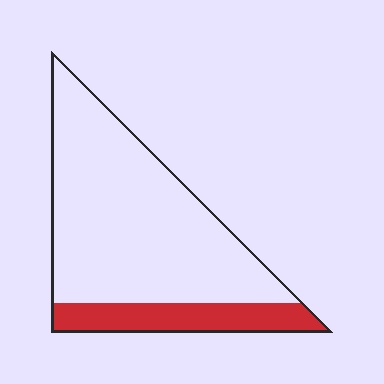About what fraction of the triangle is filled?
About one fifth (1/5).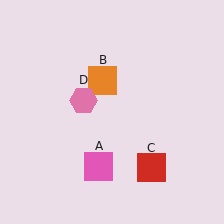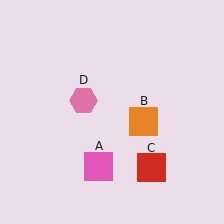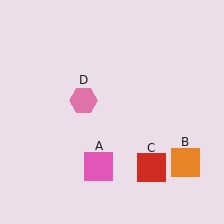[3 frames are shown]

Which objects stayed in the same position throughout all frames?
Pink square (object A) and red square (object C) and pink hexagon (object D) remained stationary.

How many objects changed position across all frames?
1 object changed position: orange square (object B).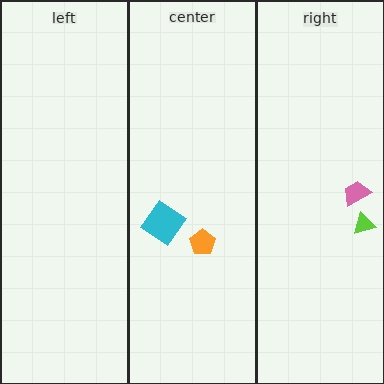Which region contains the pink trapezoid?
The right region.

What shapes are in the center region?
The cyan diamond, the orange pentagon.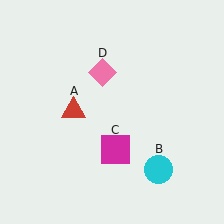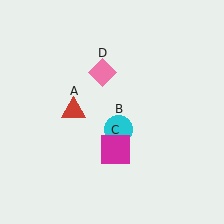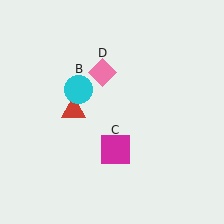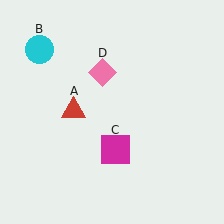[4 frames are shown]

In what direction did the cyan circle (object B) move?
The cyan circle (object B) moved up and to the left.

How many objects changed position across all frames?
1 object changed position: cyan circle (object B).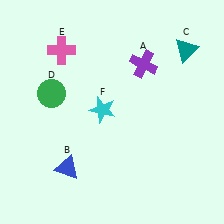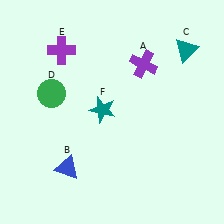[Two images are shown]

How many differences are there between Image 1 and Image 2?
There are 2 differences between the two images.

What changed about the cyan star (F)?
In Image 1, F is cyan. In Image 2, it changed to teal.